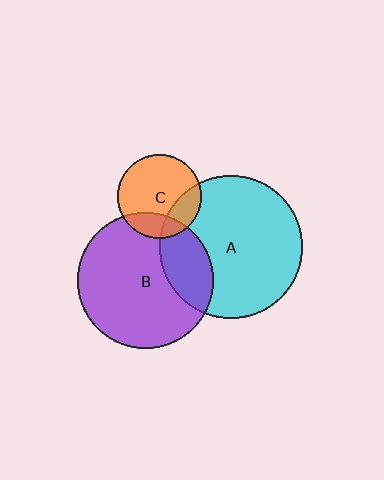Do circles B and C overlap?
Yes.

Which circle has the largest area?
Circle A (cyan).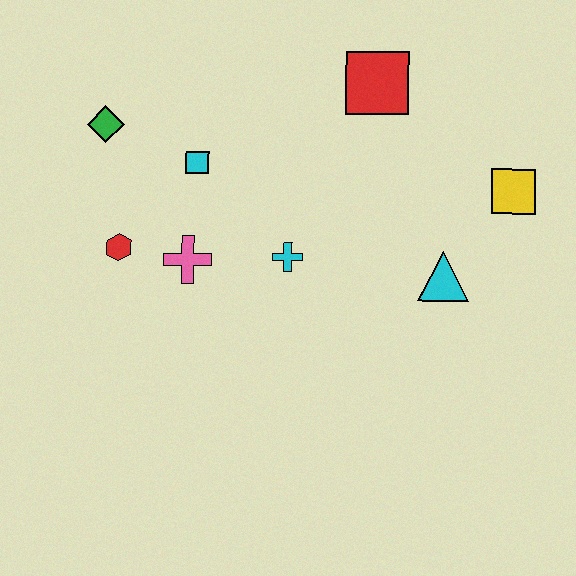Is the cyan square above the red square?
No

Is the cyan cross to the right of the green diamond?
Yes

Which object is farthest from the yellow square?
The green diamond is farthest from the yellow square.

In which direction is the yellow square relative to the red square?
The yellow square is to the right of the red square.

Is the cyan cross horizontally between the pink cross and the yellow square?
Yes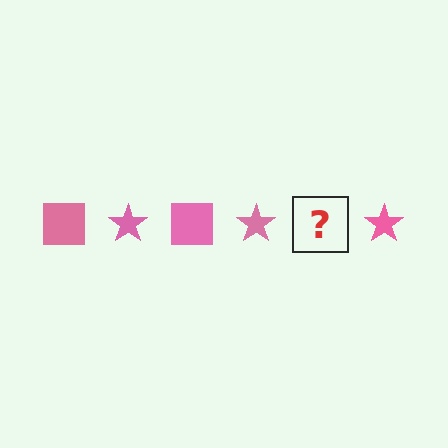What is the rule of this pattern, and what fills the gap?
The rule is that the pattern cycles through square, star shapes in pink. The gap should be filled with a pink square.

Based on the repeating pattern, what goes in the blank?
The blank should be a pink square.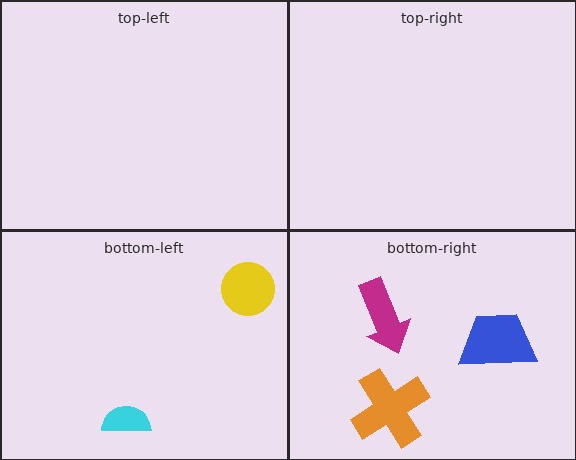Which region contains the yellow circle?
The bottom-left region.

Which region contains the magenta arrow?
The bottom-right region.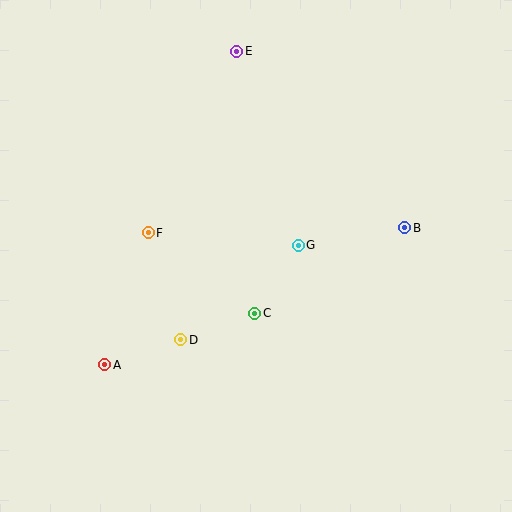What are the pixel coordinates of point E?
Point E is at (237, 51).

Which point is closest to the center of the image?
Point G at (298, 245) is closest to the center.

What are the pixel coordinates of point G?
Point G is at (298, 245).